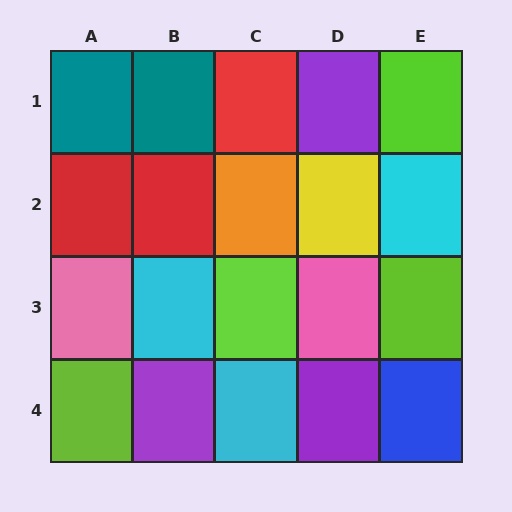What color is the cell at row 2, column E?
Cyan.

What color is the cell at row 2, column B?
Red.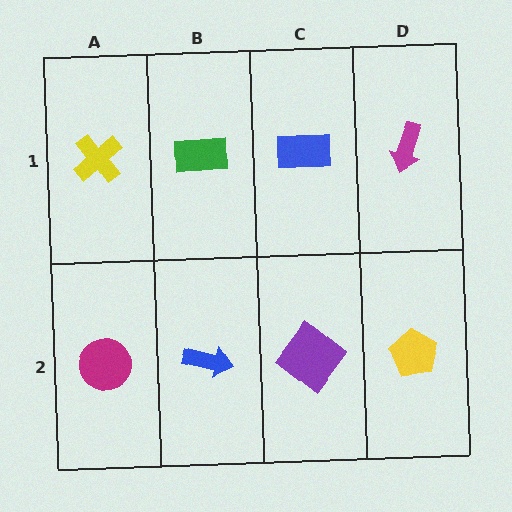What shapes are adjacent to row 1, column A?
A magenta circle (row 2, column A), a green rectangle (row 1, column B).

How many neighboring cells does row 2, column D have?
2.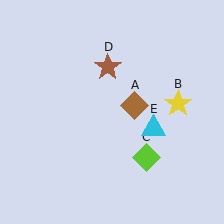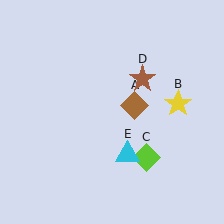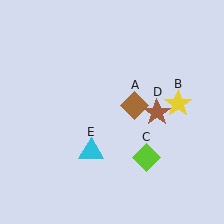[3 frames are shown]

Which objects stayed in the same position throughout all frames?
Brown diamond (object A) and yellow star (object B) and lime diamond (object C) remained stationary.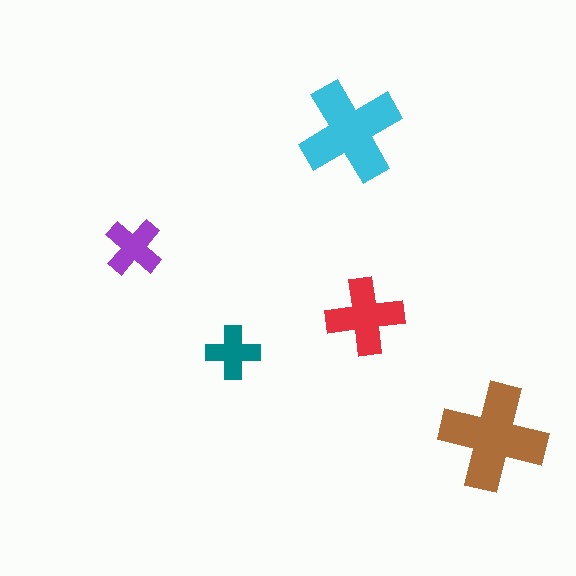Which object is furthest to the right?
The brown cross is rightmost.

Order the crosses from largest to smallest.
the brown one, the cyan one, the red one, the purple one, the teal one.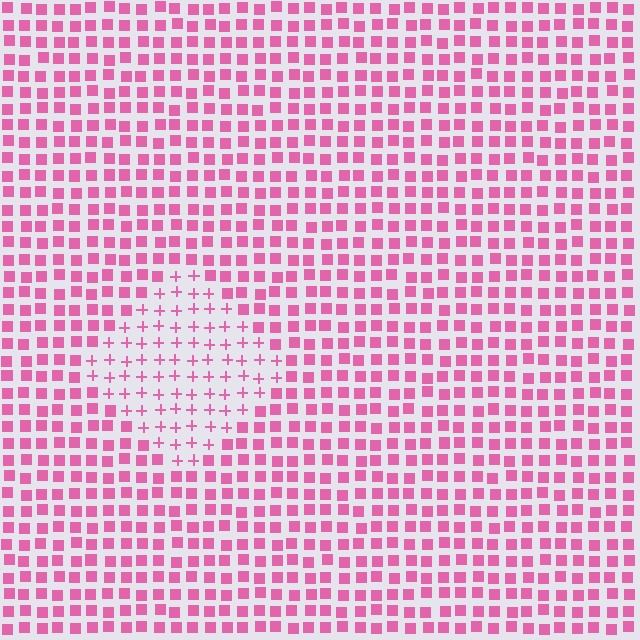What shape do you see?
I see a diamond.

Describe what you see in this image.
The image is filled with small pink elements arranged in a uniform grid. A diamond-shaped region contains plus signs, while the surrounding area contains squares. The boundary is defined purely by the change in element shape.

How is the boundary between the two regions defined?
The boundary is defined by a change in element shape: plus signs inside vs. squares outside. All elements share the same color and spacing.